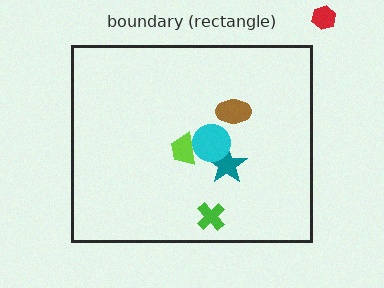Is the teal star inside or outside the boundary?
Inside.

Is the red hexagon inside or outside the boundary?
Outside.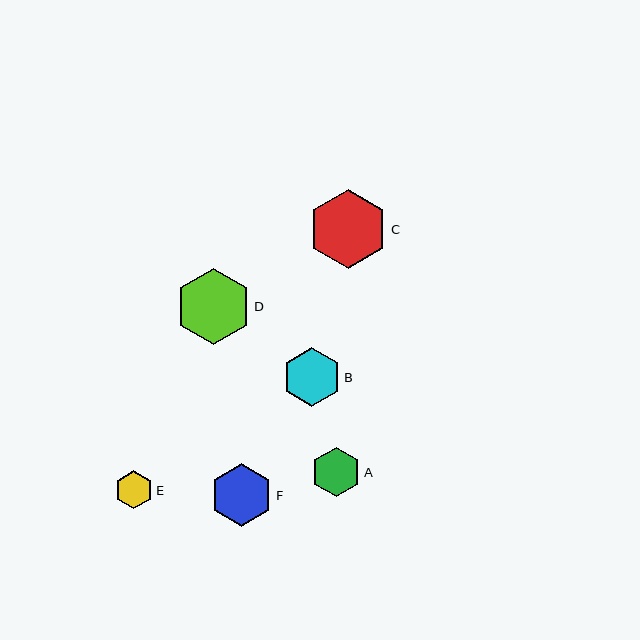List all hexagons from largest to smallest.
From largest to smallest: C, D, F, B, A, E.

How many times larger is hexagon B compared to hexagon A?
Hexagon B is approximately 1.2 times the size of hexagon A.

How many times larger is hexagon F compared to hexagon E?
Hexagon F is approximately 1.6 times the size of hexagon E.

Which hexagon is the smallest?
Hexagon E is the smallest with a size of approximately 38 pixels.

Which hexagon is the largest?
Hexagon C is the largest with a size of approximately 79 pixels.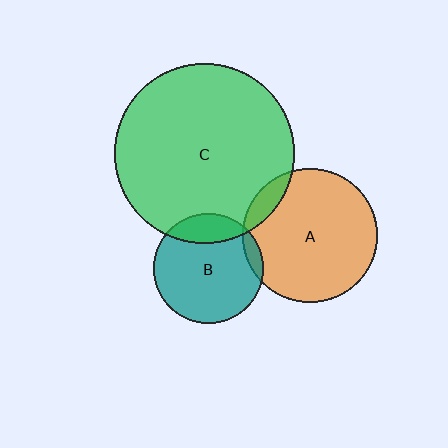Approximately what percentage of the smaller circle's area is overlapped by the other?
Approximately 20%.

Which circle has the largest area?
Circle C (green).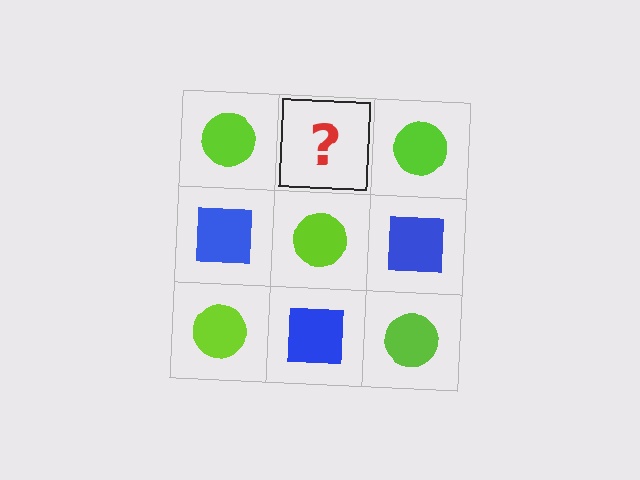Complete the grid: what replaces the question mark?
The question mark should be replaced with a blue square.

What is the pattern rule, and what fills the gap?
The rule is that it alternates lime circle and blue square in a checkerboard pattern. The gap should be filled with a blue square.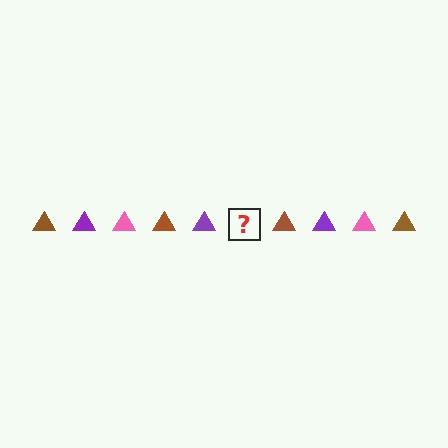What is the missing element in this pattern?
The missing element is a pink triangle.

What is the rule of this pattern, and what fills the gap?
The rule is that the pattern cycles through brown, purple, pink triangles. The gap should be filled with a pink triangle.